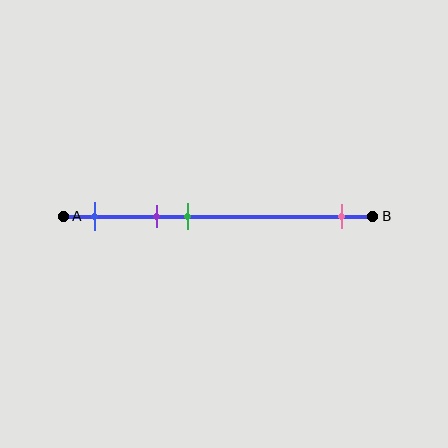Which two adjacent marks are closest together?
The purple and green marks are the closest adjacent pair.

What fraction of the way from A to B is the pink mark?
The pink mark is approximately 90% (0.9) of the way from A to B.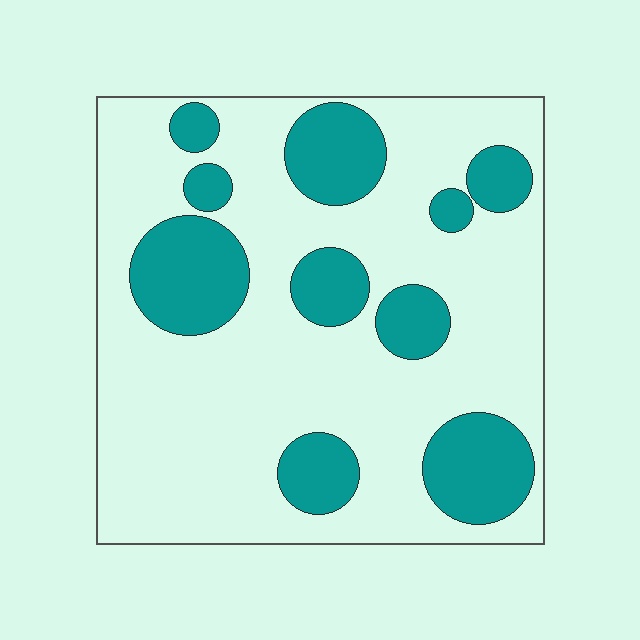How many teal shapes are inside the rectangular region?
10.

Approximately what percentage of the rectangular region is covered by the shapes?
Approximately 25%.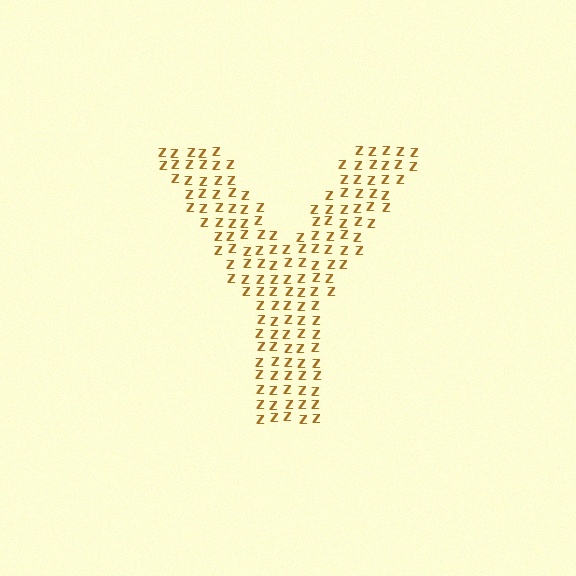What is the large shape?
The large shape is the letter Y.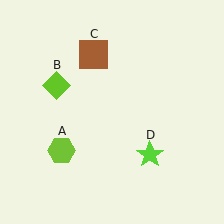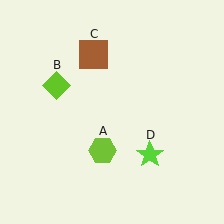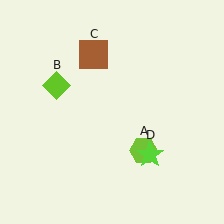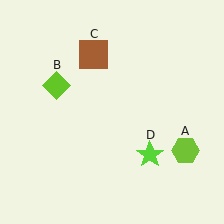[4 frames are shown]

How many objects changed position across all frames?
1 object changed position: lime hexagon (object A).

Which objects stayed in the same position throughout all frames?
Lime diamond (object B) and brown square (object C) and lime star (object D) remained stationary.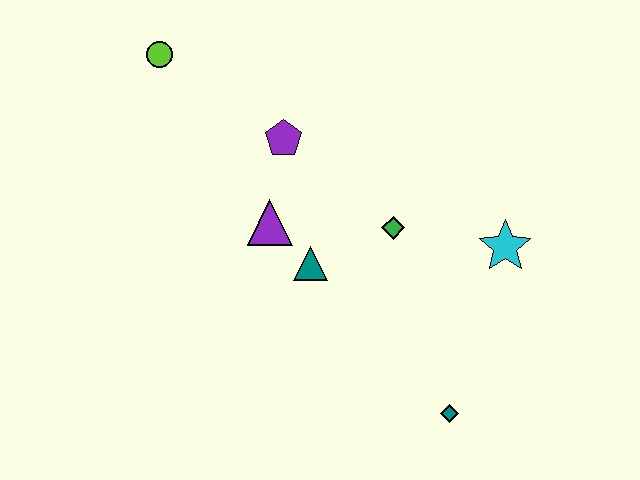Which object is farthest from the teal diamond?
The lime circle is farthest from the teal diamond.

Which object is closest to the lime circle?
The purple pentagon is closest to the lime circle.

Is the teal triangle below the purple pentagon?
Yes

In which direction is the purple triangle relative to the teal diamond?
The purple triangle is above the teal diamond.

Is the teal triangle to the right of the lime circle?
Yes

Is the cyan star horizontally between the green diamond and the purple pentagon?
No